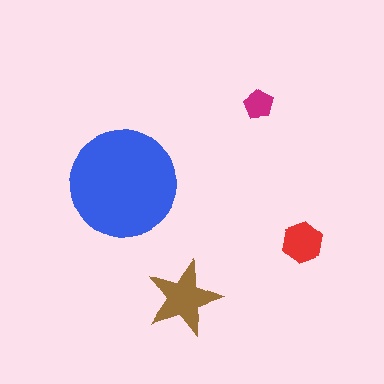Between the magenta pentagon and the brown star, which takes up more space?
The brown star.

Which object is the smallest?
The magenta pentagon.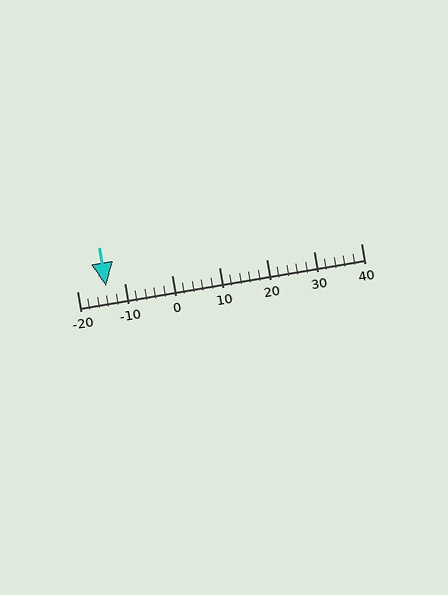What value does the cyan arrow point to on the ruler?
The cyan arrow points to approximately -14.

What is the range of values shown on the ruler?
The ruler shows values from -20 to 40.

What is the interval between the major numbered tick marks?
The major tick marks are spaced 10 units apart.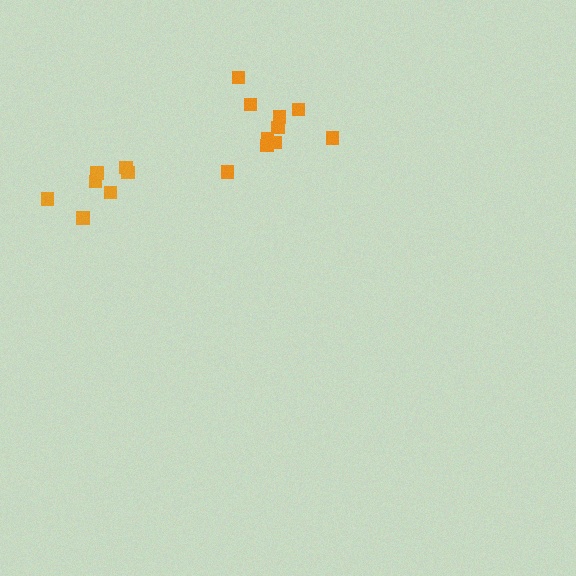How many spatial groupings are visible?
There are 2 spatial groupings.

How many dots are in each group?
Group 1: 10 dots, Group 2: 7 dots (17 total).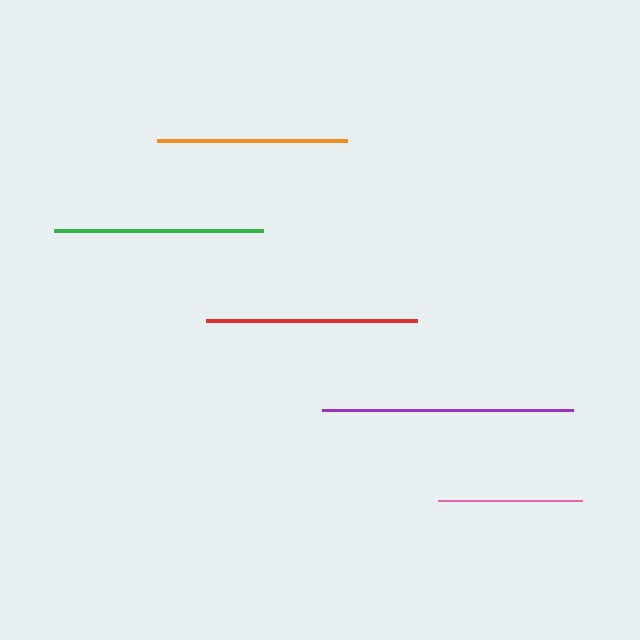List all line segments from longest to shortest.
From longest to shortest: purple, red, green, orange, pink.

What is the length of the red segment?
The red segment is approximately 211 pixels long.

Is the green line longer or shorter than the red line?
The red line is longer than the green line.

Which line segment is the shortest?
The pink line is the shortest at approximately 144 pixels.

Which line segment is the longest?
The purple line is the longest at approximately 251 pixels.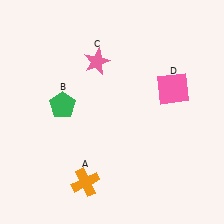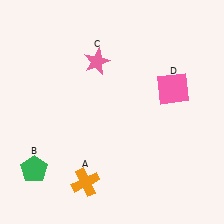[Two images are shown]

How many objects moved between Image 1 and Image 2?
1 object moved between the two images.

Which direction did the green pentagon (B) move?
The green pentagon (B) moved down.